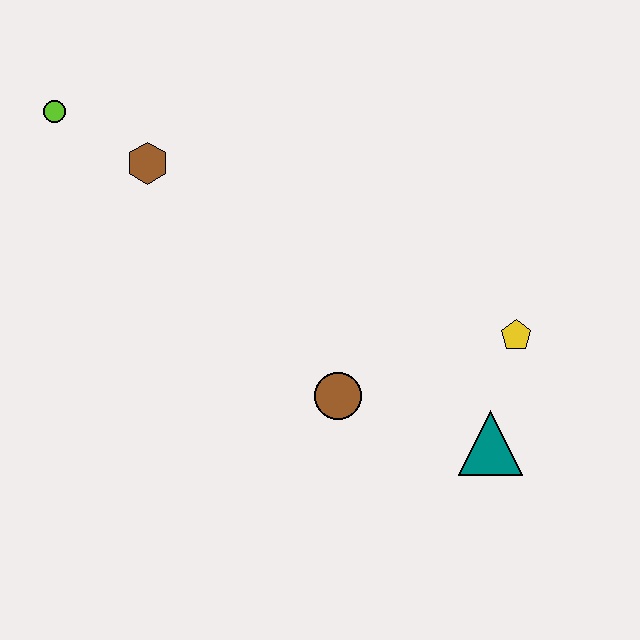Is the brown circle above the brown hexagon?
No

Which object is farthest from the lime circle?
The teal triangle is farthest from the lime circle.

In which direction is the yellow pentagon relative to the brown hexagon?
The yellow pentagon is to the right of the brown hexagon.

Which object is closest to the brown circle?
The teal triangle is closest to the brown circle.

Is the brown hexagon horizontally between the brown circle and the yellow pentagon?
No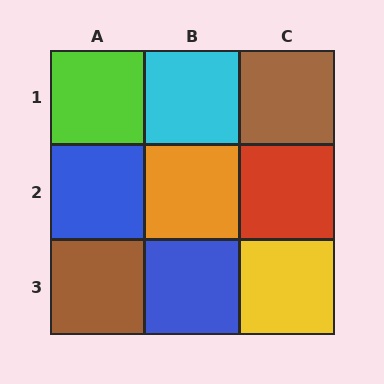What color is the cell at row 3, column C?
Yellow.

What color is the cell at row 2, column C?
Red.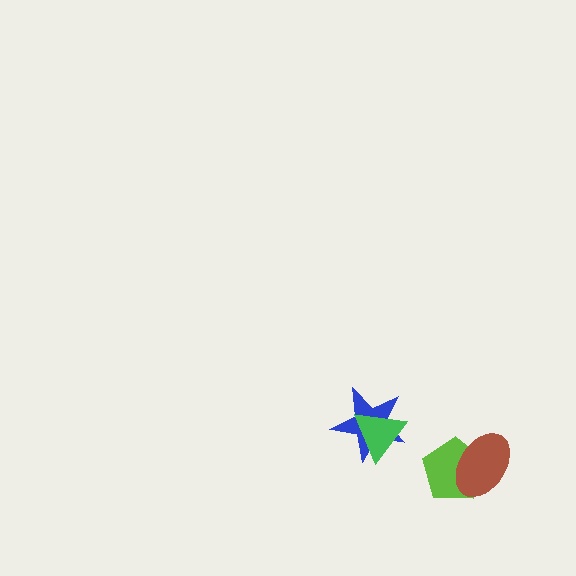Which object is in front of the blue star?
The green triangle is in front of the blue star.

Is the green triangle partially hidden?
No, no other shape covers it.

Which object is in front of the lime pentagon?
The brown ellipse is in front of the lime pentagon.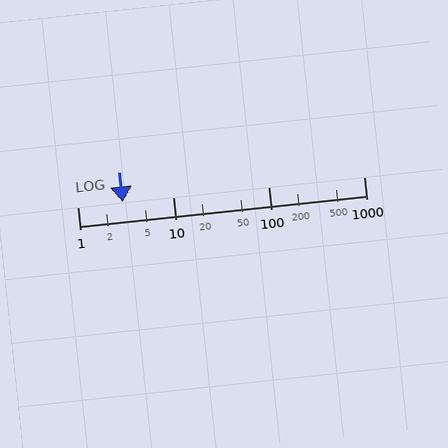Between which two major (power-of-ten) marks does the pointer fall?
The pointer is between 1 and 10.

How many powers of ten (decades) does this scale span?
The scale spans 3 decades, from 1 to 1000.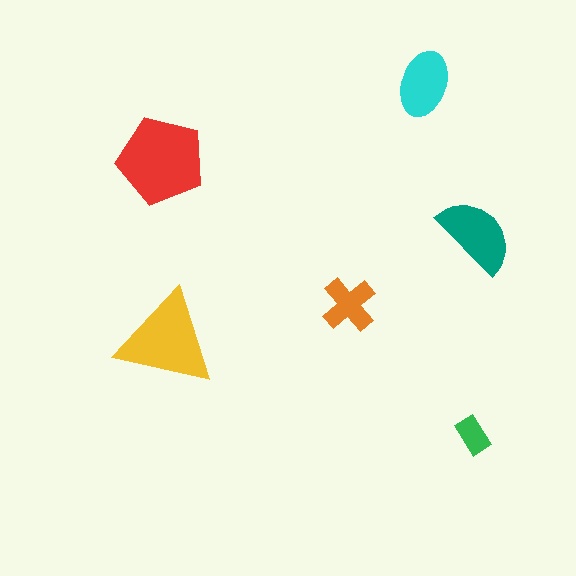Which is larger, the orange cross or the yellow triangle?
The yellow triangle.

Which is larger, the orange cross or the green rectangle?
The orange cross.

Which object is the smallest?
The green rectangle.